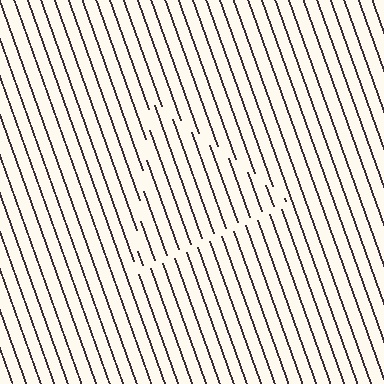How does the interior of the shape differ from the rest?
The interior of the shape contains the same grating, shifted by half a period — the contour is defined by the phase discontinuity where line-ends from the inner and outer gratings abut.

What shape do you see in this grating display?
An illusory triangle. The interior of the shape contains the same grating, shifted by half a period — the contour is defined by the phase discontinuity where line-ends from the inner and outer gratings abut.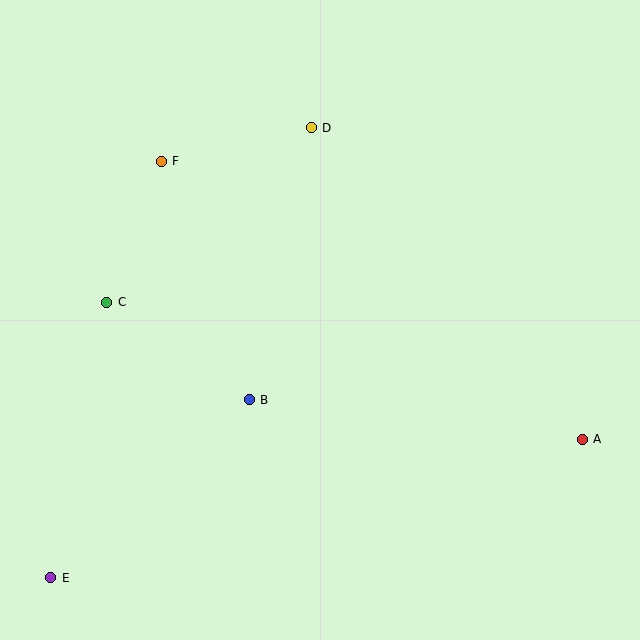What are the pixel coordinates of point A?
Point A is at (582, 439).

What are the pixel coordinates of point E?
Point E is at (51, 578).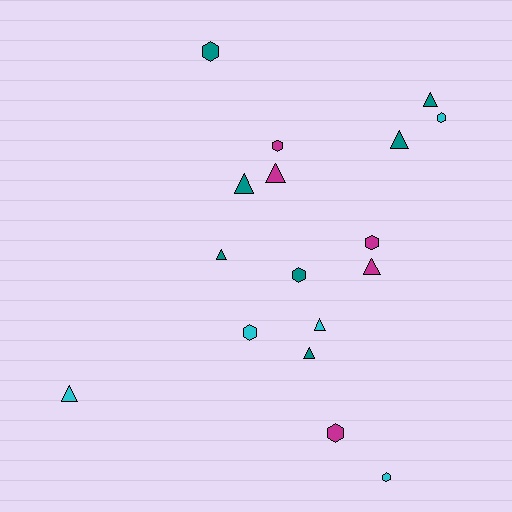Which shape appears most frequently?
Triangle, with 9 objects.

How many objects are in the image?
There are 17 objects.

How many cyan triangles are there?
There are 2 cyan triangles.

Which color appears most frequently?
Teal, with 7 objects.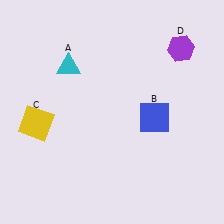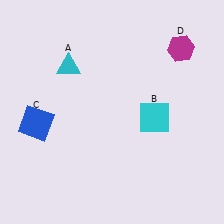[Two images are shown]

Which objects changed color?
B changed from blue to cyan. C changed from yellow to blue. D changed from purple to magenta.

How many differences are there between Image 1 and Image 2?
There are 3 differences between the two images.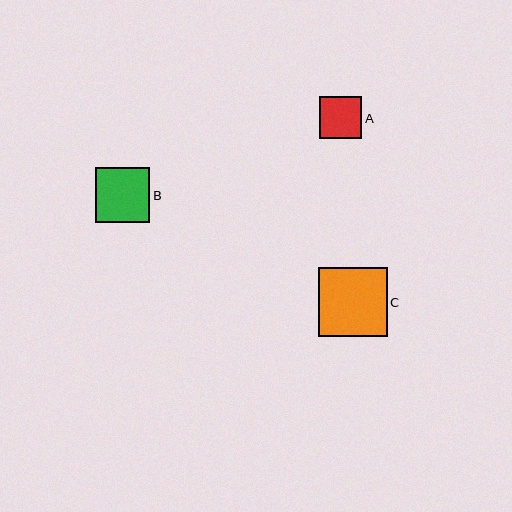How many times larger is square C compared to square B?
Square C is approximately 1.3 times the size of square B.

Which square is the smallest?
Square A is the smallest with a size of approximately 42 pixels.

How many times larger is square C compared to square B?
Square C is approximately 1.3 times the size of square B.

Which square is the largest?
Square C is the largest with a size of approximately 69 pixels.